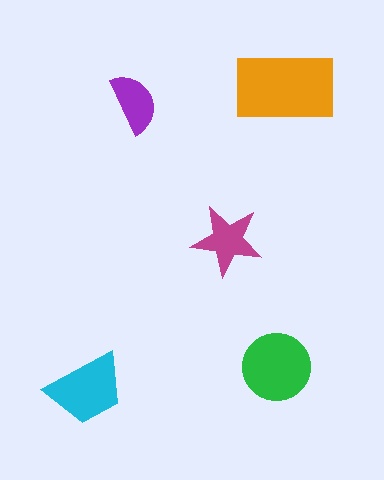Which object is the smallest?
The purple semicircle.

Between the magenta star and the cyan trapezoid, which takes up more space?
The cyan trapezoid.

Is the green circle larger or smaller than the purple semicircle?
Larger.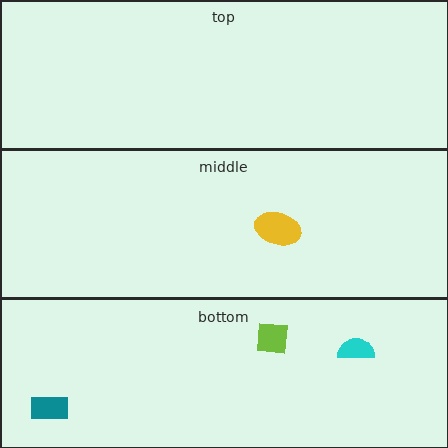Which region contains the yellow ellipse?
The middle region.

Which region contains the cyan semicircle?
The bottom region.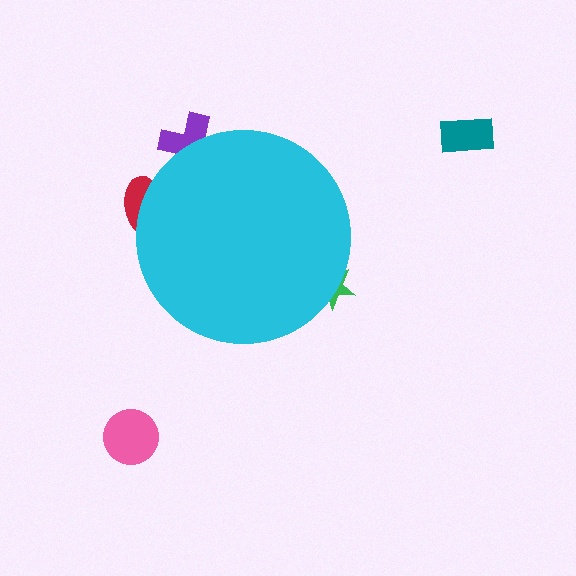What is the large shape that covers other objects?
A cyan circle.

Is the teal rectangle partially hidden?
No, the teal rectangle is fully visible.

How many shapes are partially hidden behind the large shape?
3 shapes are partially hidden.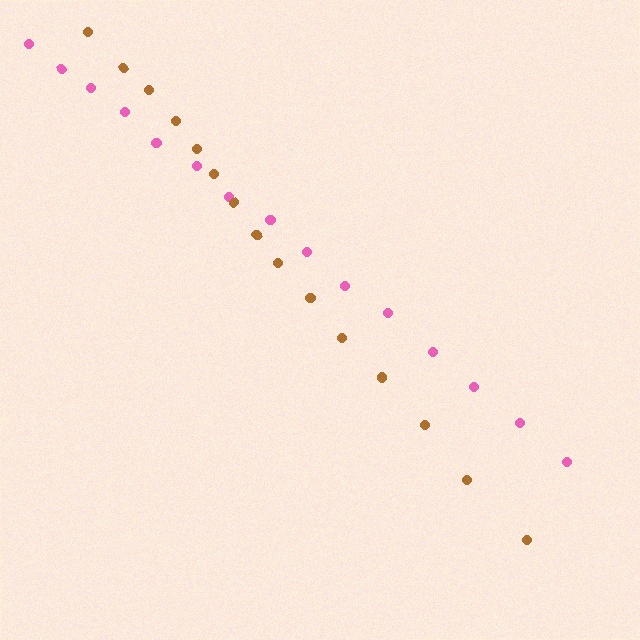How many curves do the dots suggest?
There are 2 distinct paths.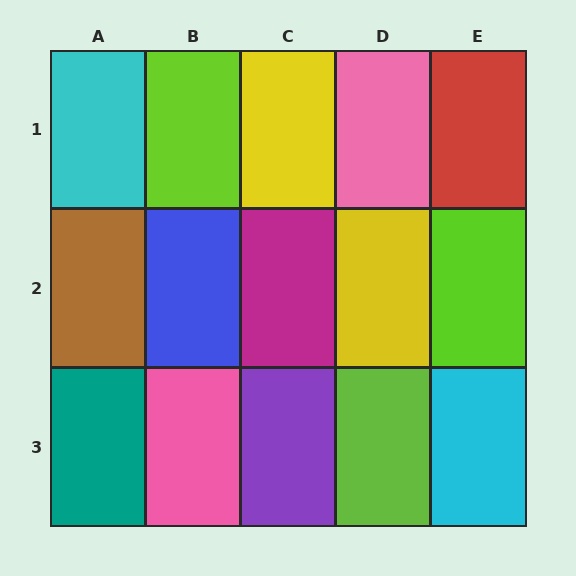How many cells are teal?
1 cell is teal.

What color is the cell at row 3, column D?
Lime.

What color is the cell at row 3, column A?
Teal.